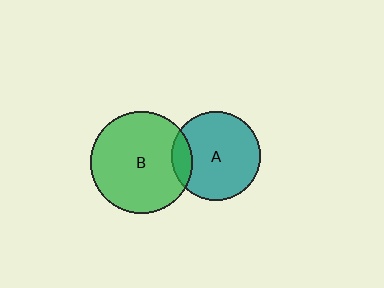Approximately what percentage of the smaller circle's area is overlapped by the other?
Approximately 15%.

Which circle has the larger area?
Circle B (green).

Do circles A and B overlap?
Yes.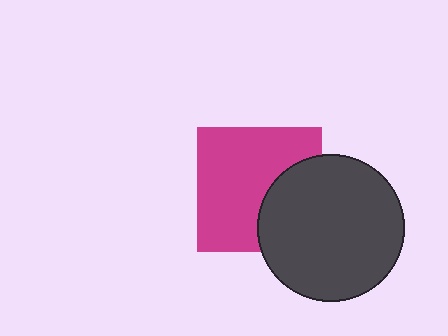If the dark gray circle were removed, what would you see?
You would see the complete magenta square.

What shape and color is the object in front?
The object in front is a dark gray circle.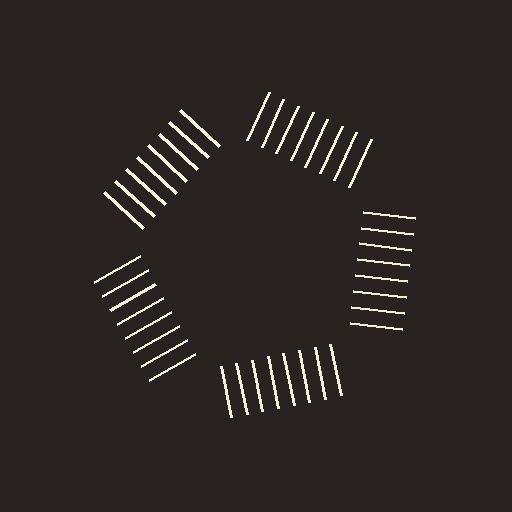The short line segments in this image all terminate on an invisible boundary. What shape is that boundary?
An illusory pentagon — the line segments terminate on its edges but no continuous stroke is drawn.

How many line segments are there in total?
40 — 8 along each of the 5 edges.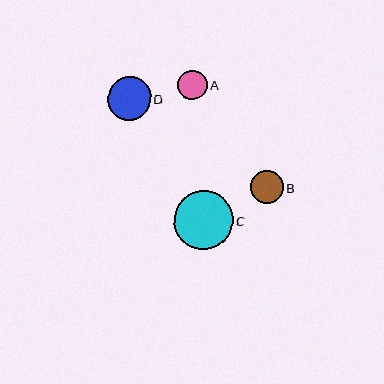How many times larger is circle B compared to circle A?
Circle B is approximately 1.1 times the size of circle A.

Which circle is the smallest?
Circle A is the smallest with a size of approximately 30 pixels.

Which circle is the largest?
Circle C is the largest with a size of approximately 59 pixels.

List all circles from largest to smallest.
From largest to smallest: C, D, B, A.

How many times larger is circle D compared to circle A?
Circle D is approximately 1.5 times the size of circle A.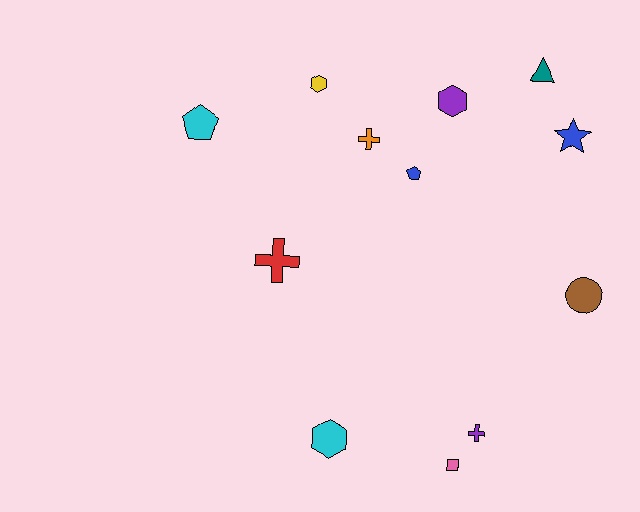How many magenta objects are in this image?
There are no magenta objects.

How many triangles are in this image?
There is 1 triangle.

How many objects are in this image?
There are 12 objects.